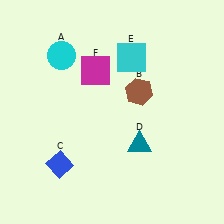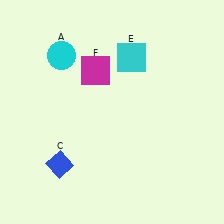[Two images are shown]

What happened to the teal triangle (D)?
The teal triangle (D) was removed in Image 2. It was in the bottom-right area of Image 1.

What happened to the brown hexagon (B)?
The brown hexagon (B) was removed in Image 2. It was in the top-right area of Image 1.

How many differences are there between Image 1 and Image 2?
There are 2 differences between the two images.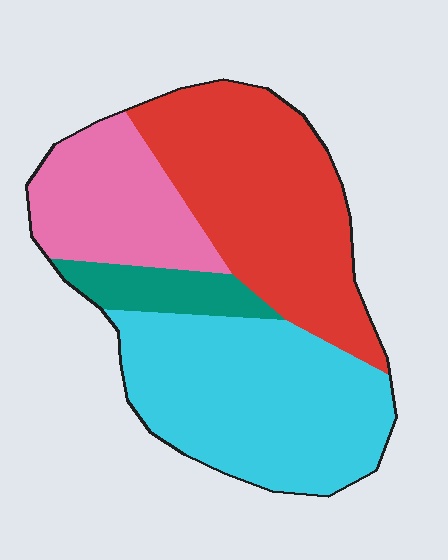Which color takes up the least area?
Teal, at roughly 10%.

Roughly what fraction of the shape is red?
Red covers around 35% of the shape.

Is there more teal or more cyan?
Cyan.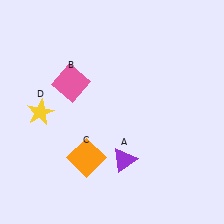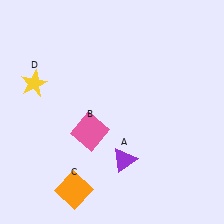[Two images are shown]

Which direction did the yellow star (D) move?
The yellow star (D) moved up.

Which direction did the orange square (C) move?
The orange square (C) moved down.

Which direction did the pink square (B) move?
The pink square (B) moved down.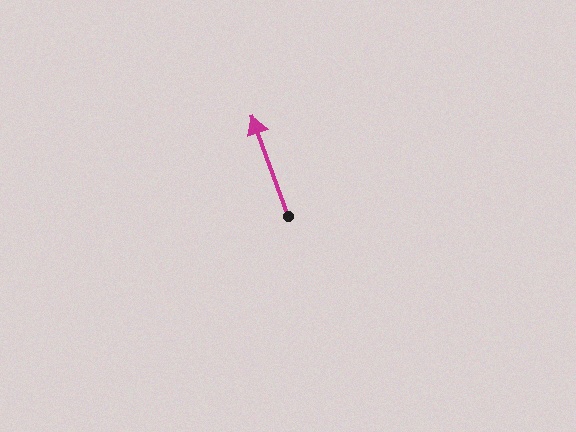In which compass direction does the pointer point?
North.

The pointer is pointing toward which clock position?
Roughly 11 o'clock.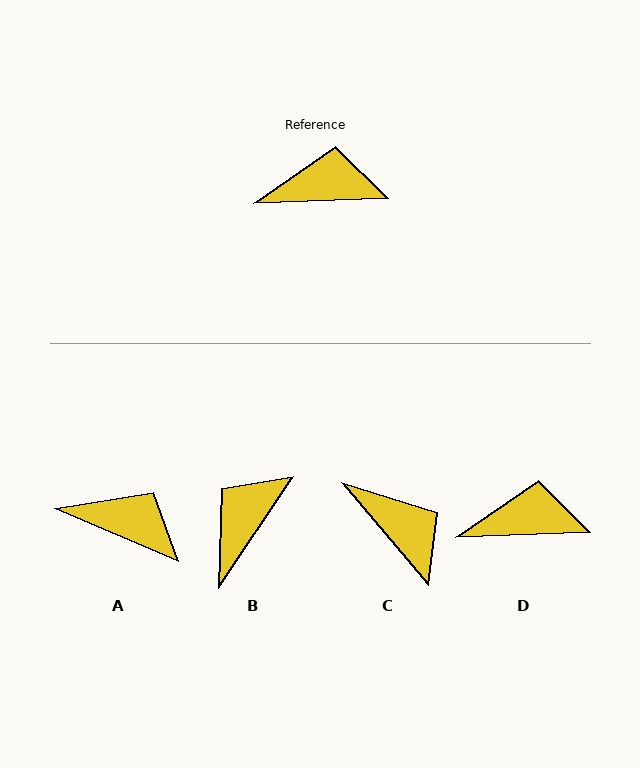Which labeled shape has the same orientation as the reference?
D.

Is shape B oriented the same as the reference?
No, it is off by about 54 degrees.